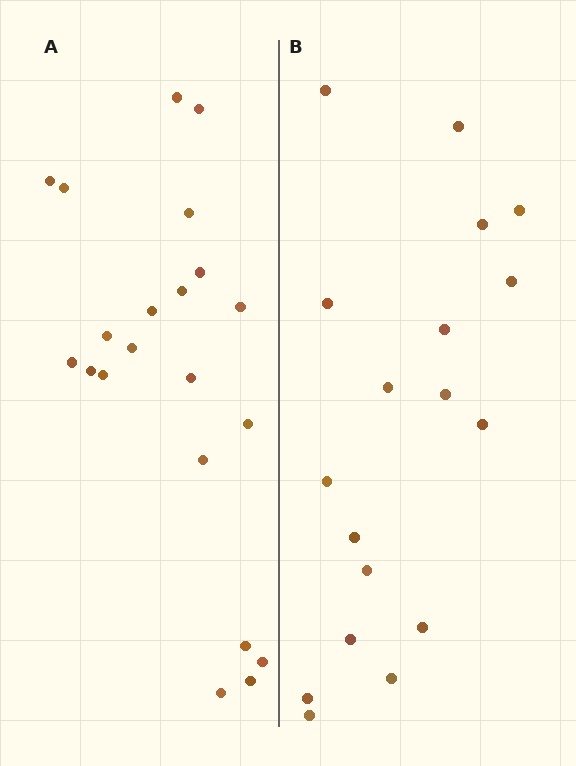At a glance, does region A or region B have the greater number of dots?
Region A (the left region) has more dots.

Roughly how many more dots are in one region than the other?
Region A has just a few more — roughly 2 or 3 more dots than region B.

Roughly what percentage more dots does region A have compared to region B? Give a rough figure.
About 15% more.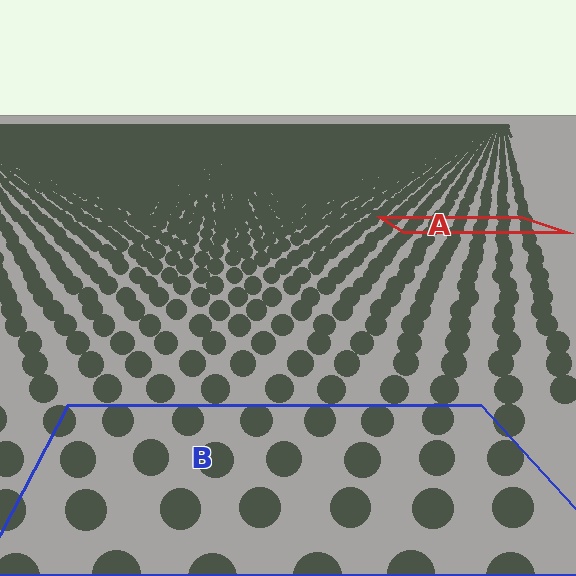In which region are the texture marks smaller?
The texture marks are smaller in region A, because it is farther away.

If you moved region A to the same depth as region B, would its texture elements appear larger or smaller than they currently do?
They would appear larger. At a closer depth, the same texture elements are projected at a bigger on-screen size.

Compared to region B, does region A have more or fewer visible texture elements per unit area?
Region A has more texture elements per unit area — they are packed more densely because it is farther away.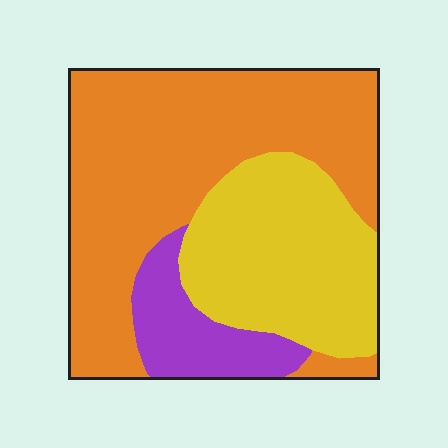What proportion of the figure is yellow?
Yellow takes up between a quarter and a half of the figure.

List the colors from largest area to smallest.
From largest to smallest: orange, yellow, purple.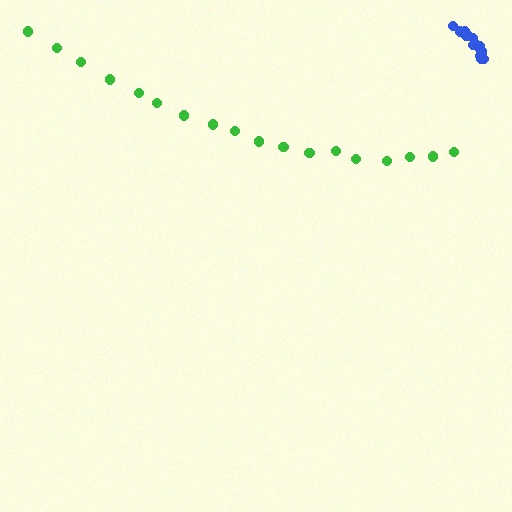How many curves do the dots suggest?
There are 2 distinct paths.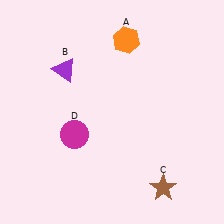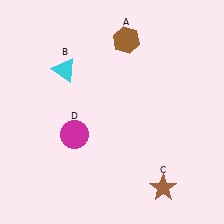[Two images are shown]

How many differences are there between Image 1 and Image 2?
There are 2 differences between the two images.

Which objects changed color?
A changed from orange to brown. B changed from purple to cyan.